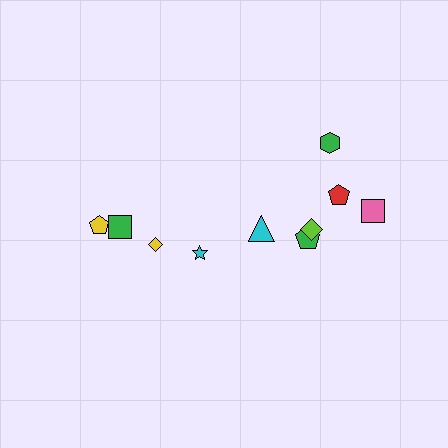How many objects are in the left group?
There are 4 objects.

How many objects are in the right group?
There are 6 objects.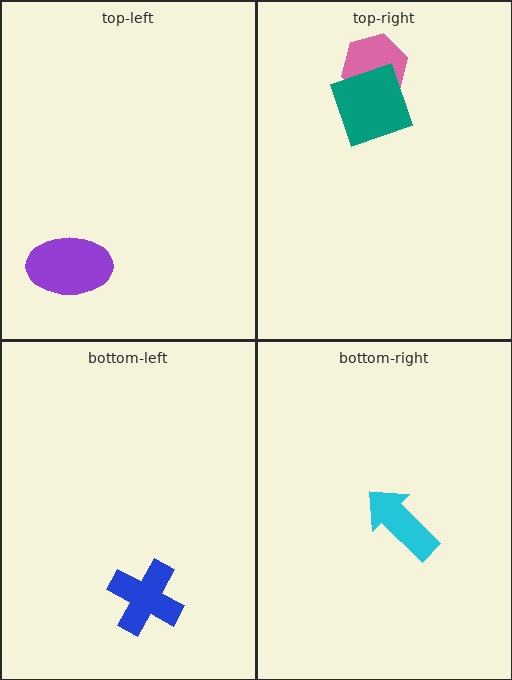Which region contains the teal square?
The top-right region.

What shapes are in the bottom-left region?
The blue cross.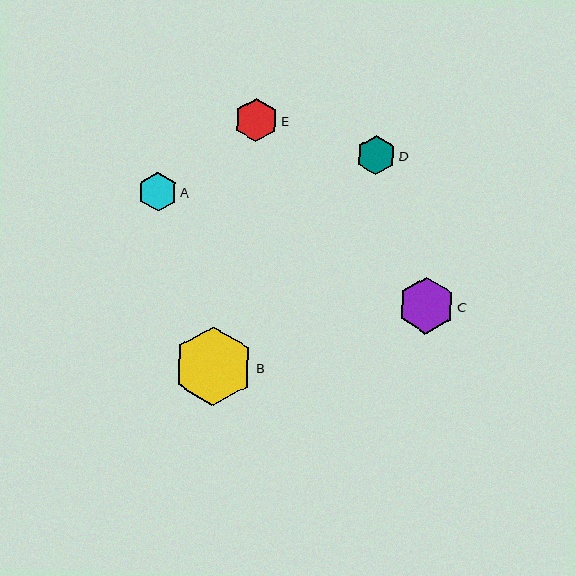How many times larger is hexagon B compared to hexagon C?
Hexagon B is approximately 1.4 times the size of hexagon C.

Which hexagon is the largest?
Hexagon B is the largest with a size of approximately 80 pixels.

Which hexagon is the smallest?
Hexagon A is the smallest with a size of approximately 39 pixels.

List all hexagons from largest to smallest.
From largest to smallest: B, C, E, D, A.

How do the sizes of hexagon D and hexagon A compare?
Hexagon D and hexagon A are approximately the same size.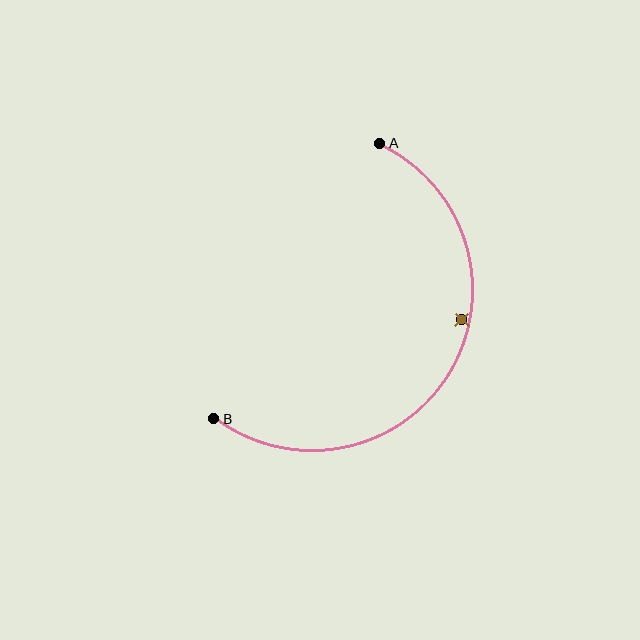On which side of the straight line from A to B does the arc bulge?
The arc bulges to the right of the straight line connecting A and B.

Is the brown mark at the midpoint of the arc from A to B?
No — the brown mark does not lie on the arc at all. It sits slightly inside the curve.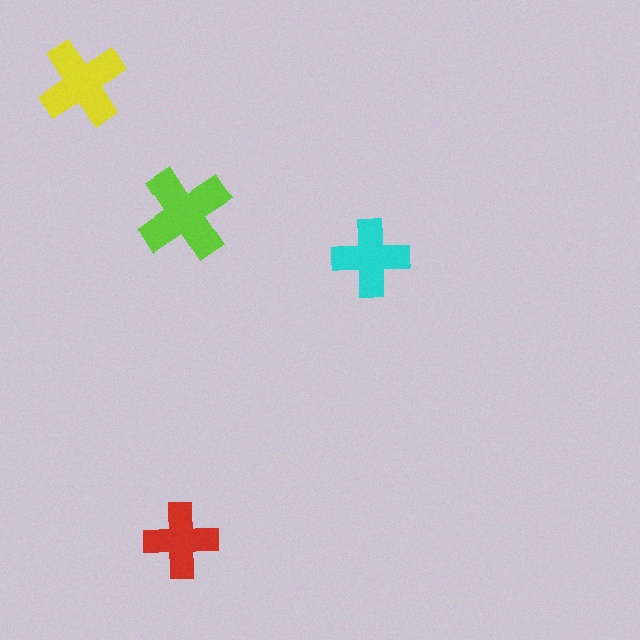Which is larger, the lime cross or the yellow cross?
The lime one.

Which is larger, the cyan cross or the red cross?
The cyan one.